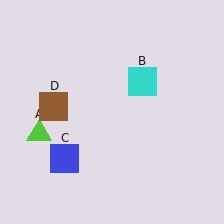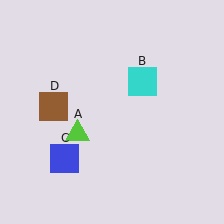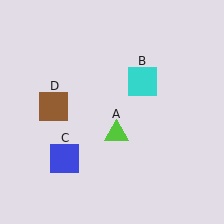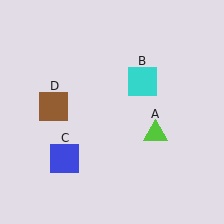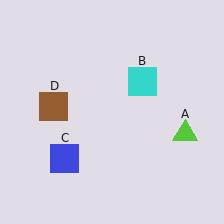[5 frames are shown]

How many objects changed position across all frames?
1 object changed position: lime triangle (object A).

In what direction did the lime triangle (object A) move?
The lime triangle (object A) moved right.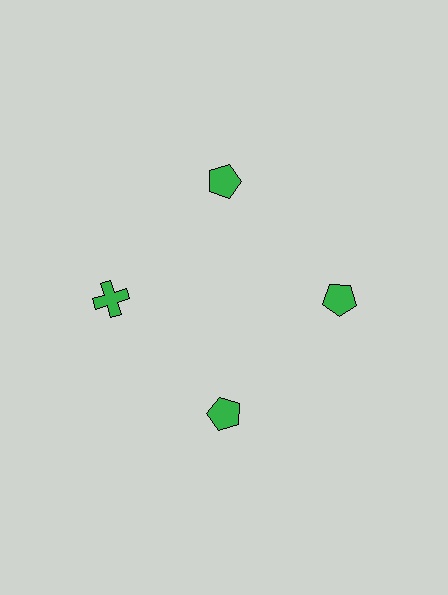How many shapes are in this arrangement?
There are 4 shapes arranged in a ring pattern.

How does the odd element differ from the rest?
It has a different shape: cross instead of pentagon.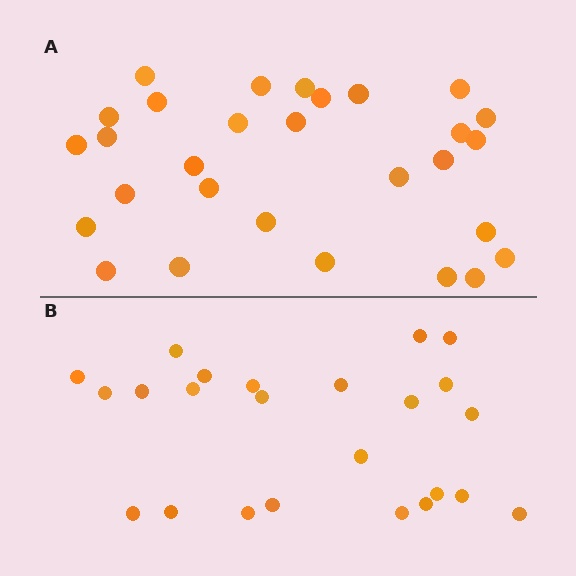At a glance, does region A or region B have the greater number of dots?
Region A (the top region) has more dots.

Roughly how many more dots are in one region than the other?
Region A has about 5 more dots than region B.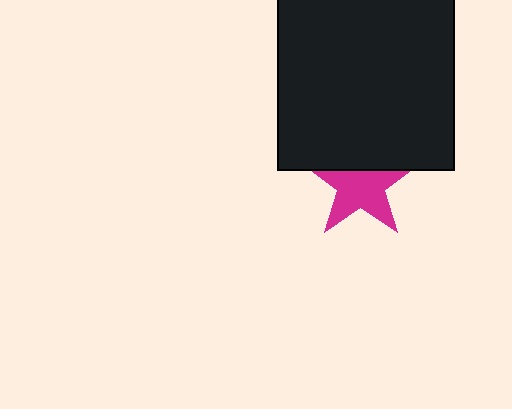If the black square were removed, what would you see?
You would see the complete magenta star.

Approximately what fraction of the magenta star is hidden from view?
Roughly 34% of the magenta star is hidden behind the black square.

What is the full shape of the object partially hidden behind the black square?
The partially hidden object is a magenta star.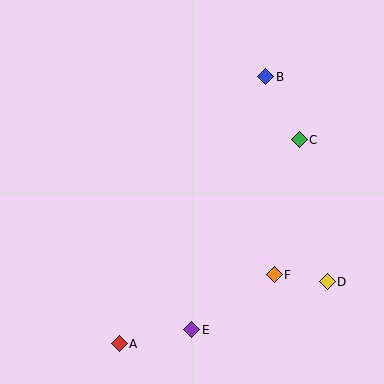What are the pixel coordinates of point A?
Point A is at (119, 344).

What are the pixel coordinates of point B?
Point B is at (266, 77).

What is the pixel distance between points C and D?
The distance between C and D is 145 pixels.